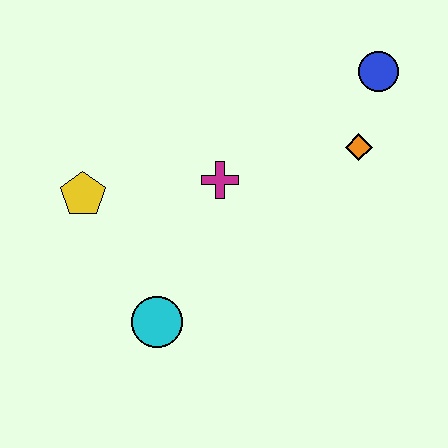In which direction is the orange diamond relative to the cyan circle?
The orange diamond is to the right of the cyan circle.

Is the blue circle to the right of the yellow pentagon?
Yes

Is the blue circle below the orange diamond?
No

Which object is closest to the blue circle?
The orange diamond is closest to the blue circle.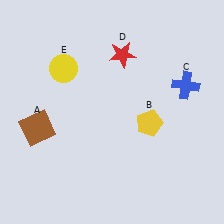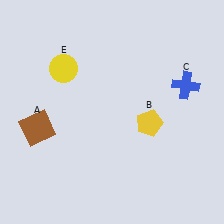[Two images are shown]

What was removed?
The red star (D) was removed in Image 2.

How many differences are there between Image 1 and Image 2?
There is 1 difference between the two images.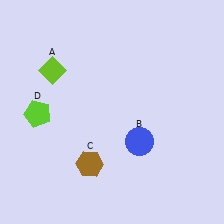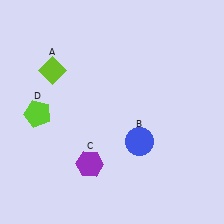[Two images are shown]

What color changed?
The hexagon (C) changed from brown in Image 1 to purple in Image 2.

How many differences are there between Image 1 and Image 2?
There is 1 difference between the two images.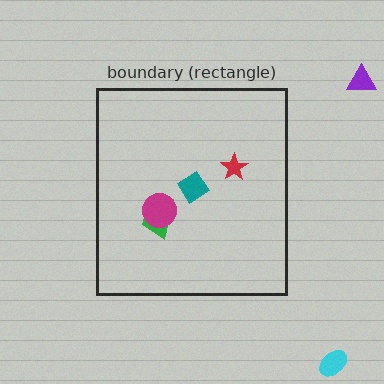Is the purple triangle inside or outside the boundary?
Outside.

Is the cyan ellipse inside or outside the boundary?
Outside.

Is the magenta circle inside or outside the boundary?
Inside.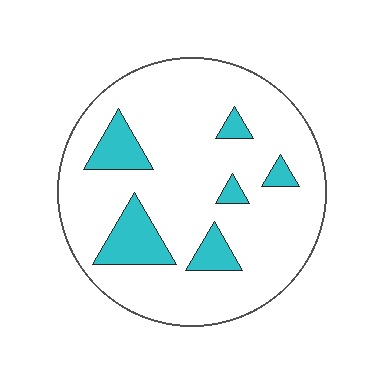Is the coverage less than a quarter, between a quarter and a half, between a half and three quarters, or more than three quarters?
Less than a quarter.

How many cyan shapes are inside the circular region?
6.